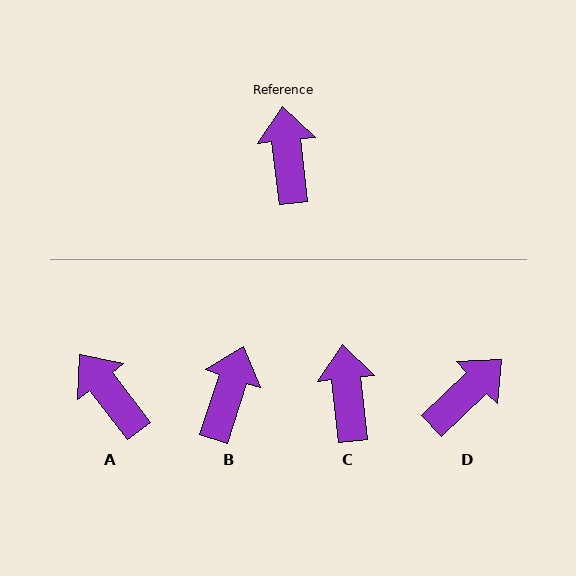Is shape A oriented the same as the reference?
No, it is off by about 31 degrees.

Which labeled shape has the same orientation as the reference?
C.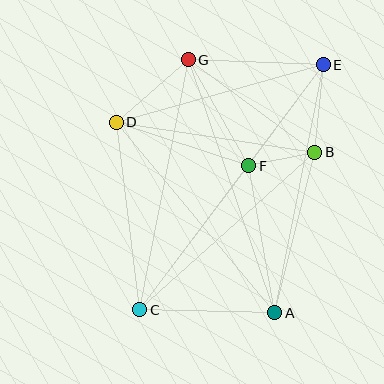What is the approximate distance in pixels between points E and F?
The distance between E and F is approximately 125 pixels.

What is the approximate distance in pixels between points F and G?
The distance between F and G is approximately 122 pixels.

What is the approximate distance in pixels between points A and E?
The distance between A and E is approximately 252 pixels.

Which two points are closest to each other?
Points B and F are closest to each other.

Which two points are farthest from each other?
Points C and E are farthest from each other.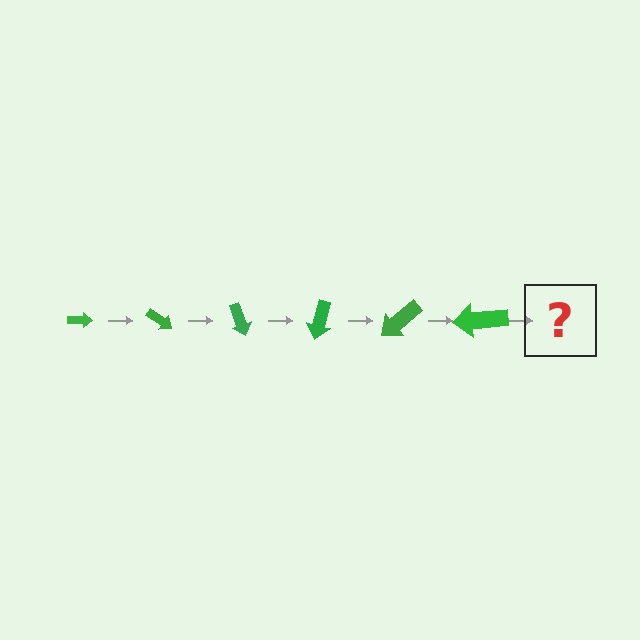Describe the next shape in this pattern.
It should be an arrow, larger than the previous one and rotated 210 degrees from the start.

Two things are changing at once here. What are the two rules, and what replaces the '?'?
The two rules are that the arrow grows larger each step and it rotates 35 degrees each step. The '?' should be an arrow, larger than the previous one and rotated 210 degrees from the start.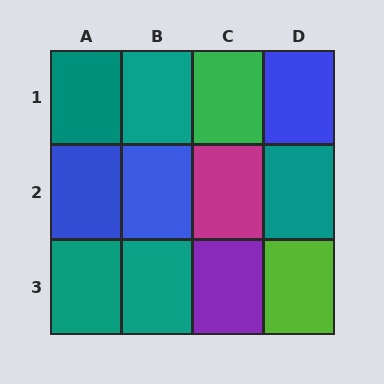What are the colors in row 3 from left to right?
Teal, teal, purple, lime.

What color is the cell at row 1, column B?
Teal.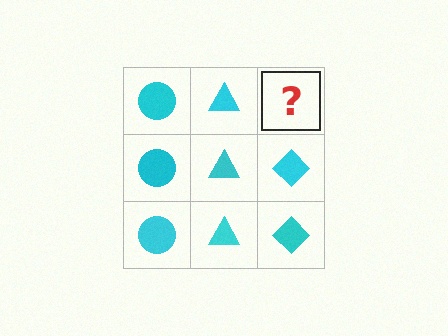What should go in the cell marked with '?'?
The missing cell should contain a cyan diamond.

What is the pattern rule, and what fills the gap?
The rule is that each column has a consistent shape. The gap should be filled with a cyan diamond.